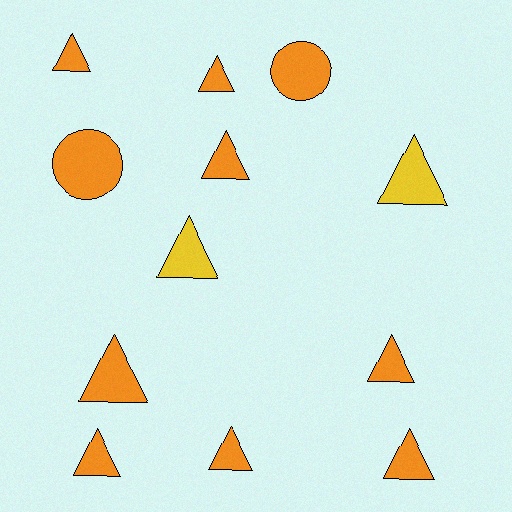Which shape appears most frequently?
Triangle, with 10 objects.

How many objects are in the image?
There are 12 objects.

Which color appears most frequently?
Orange, with 10 objects.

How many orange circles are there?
There are 2 orange circles.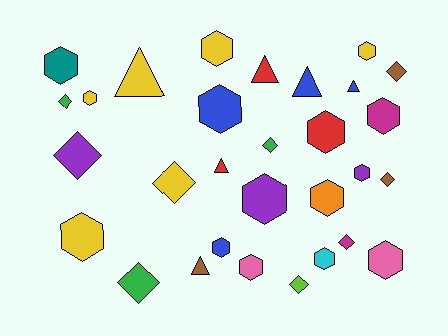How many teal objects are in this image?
There is 1 teal object.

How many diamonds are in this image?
There are 9 diamonds.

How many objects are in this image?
There are 30 objects.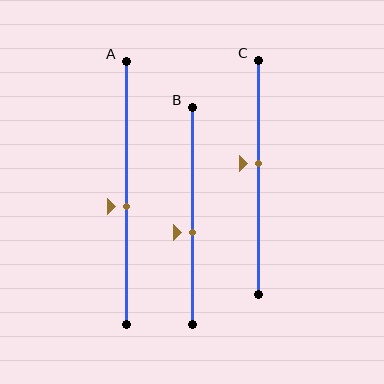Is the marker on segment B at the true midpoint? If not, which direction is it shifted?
No, the marker on segment B is shifted downward by about 8% of the segment length.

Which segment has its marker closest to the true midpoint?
Segment A has its marker closest to the true midpoint.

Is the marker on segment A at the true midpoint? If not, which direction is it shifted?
No, the marker on segment A is shifted downward by about 5% of the segment length.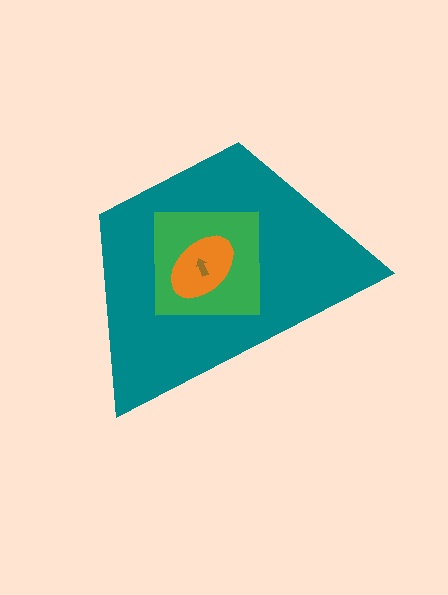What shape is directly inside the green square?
The orange ellipse.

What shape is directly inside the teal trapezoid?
The green square.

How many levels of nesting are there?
4.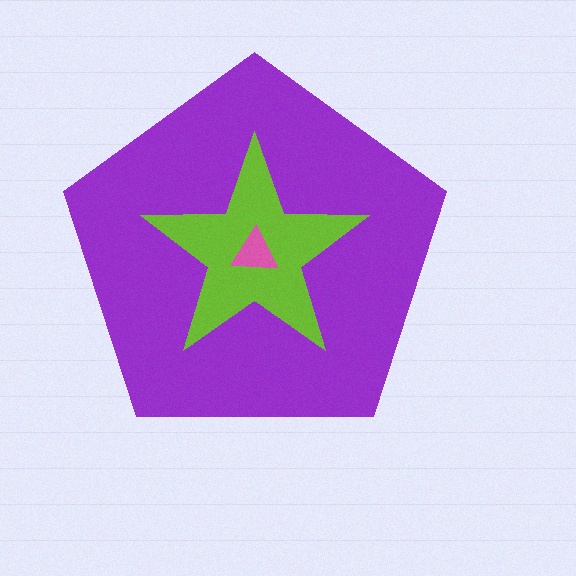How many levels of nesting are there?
3.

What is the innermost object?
The pink triangle.